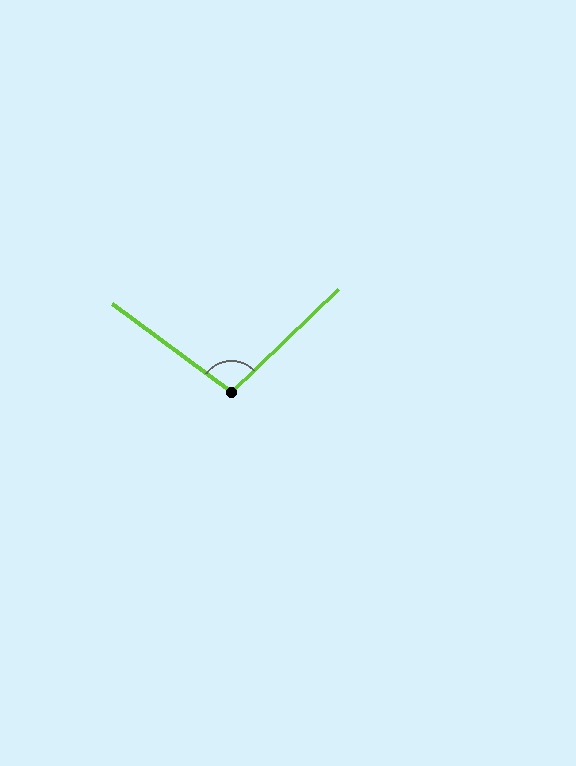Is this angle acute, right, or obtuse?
It is obtuse.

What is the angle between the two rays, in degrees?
Approximately 100 degrees.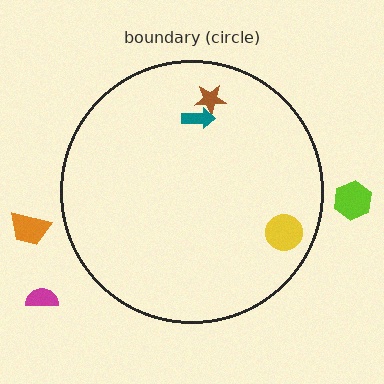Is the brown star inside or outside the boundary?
Inside.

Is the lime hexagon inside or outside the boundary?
Outside.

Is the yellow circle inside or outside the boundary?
Inside.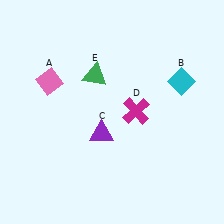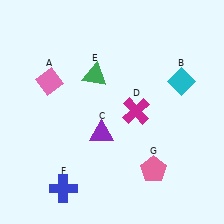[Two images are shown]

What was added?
A blue cross (F), a pink pentagon (G) were added in Image 2.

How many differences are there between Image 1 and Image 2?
There are 2 differences between the two images.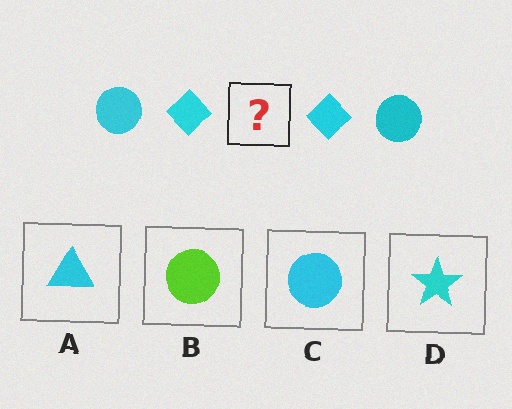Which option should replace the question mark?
Option C.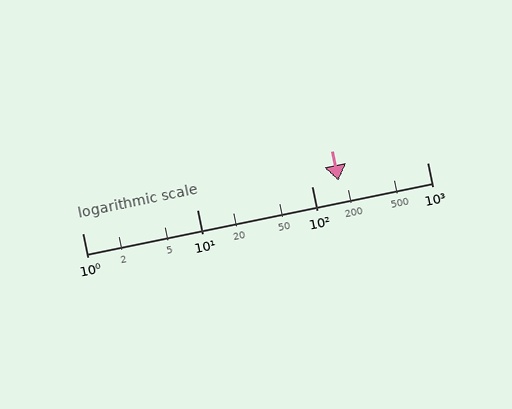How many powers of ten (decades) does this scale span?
The scale spans 3 decades, from 1 to 1000.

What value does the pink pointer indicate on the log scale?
The pointer indicates approximately 170.